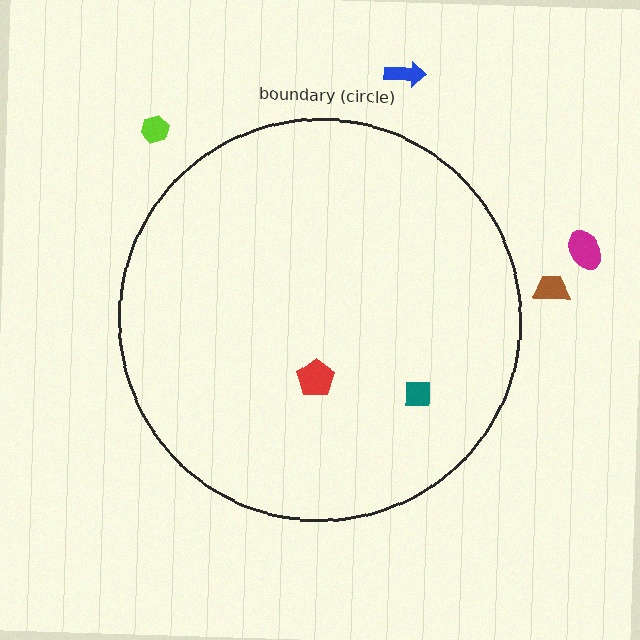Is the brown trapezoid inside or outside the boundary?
Outside.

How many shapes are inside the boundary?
2 inside, 4 outside.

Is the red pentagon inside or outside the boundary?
Inside.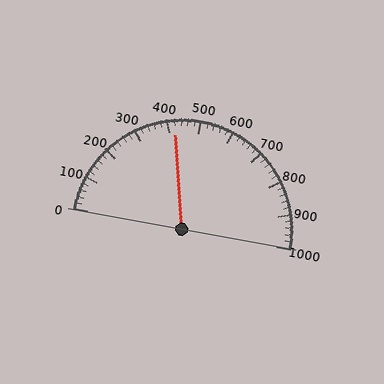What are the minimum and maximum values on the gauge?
The gauge ranges from 0 to 1000.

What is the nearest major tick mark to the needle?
The nearest major tick mark is 400.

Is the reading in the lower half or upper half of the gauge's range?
The reading is in the lower half of the range (0 to 1000).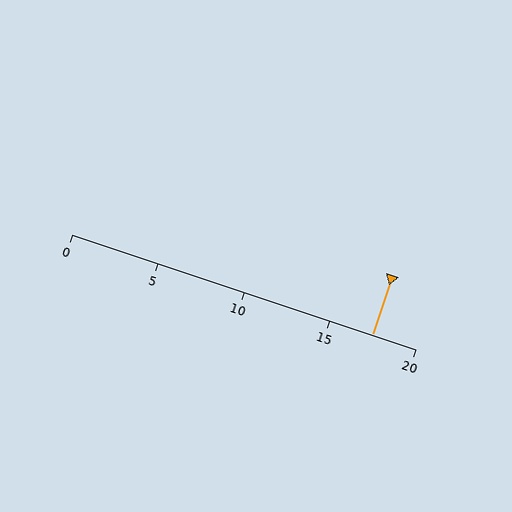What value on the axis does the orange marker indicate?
The marker indicates approximately 17.5.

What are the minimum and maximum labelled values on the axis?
The axis runs from 0 to 20.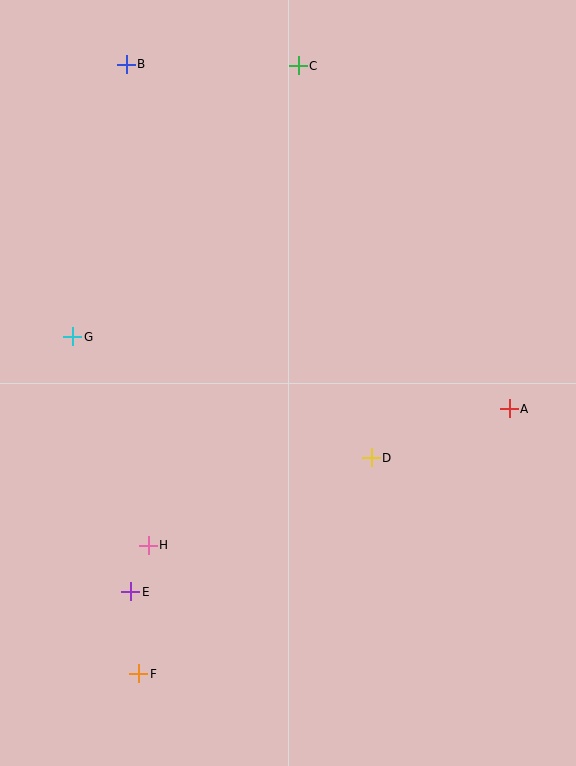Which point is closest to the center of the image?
Point D at (371, 458) is closest to the center.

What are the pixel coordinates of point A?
Point A is at (509, 409).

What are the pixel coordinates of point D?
Point D is at (371, 458).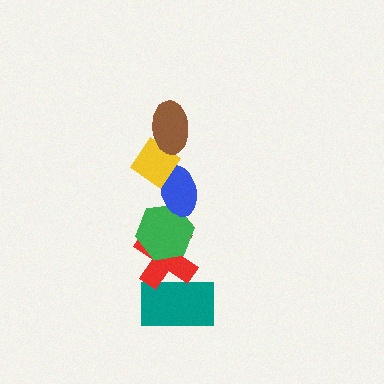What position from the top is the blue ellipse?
The blue ellipse is 3rd from the top.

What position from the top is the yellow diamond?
The yellow diamond is 2nd from the top.